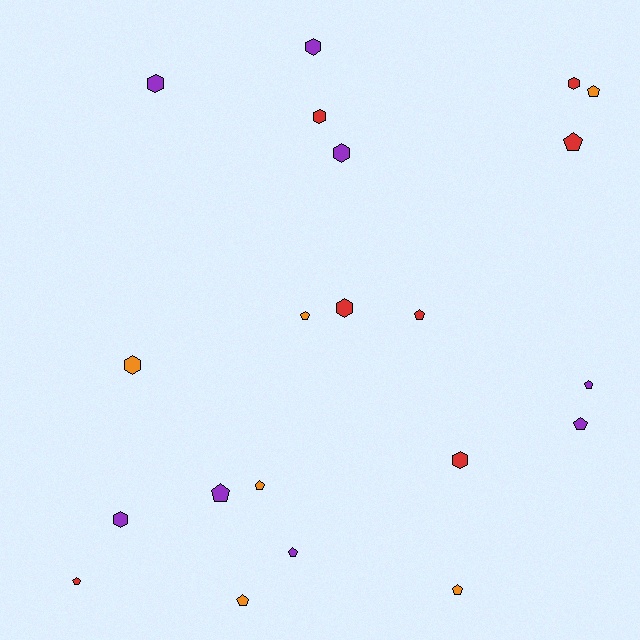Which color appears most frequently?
Purple, with 8 objects.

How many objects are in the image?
There are 21 objects.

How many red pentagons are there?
There are 3 red pentagons.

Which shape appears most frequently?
Pentagon, with 12 objects.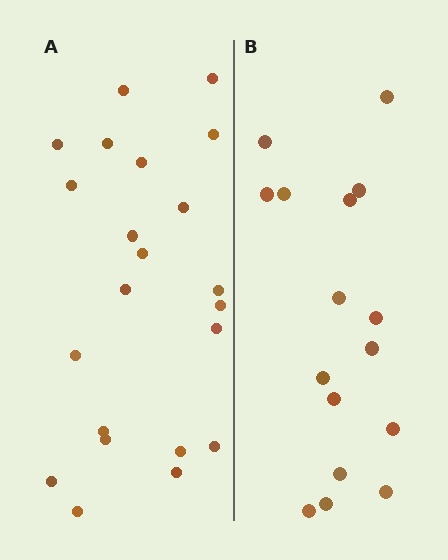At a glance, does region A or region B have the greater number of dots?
Region A (the left region) has more dots.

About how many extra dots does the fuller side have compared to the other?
Region A has about 6 more dots than region B.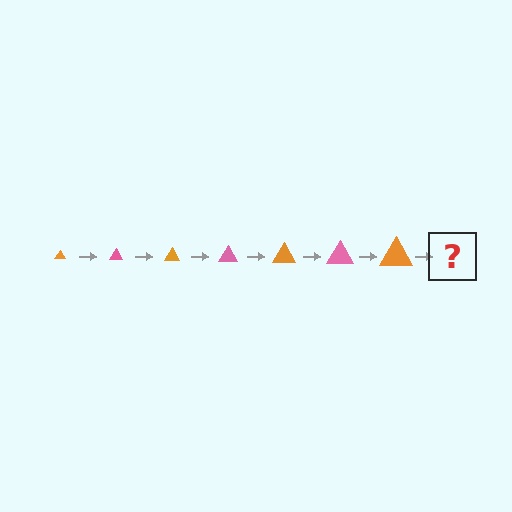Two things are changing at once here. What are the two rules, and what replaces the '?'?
The two rules are that the triangle grows larger each step and the color cycles through orange and pink. The '?' should be a pink triangle, larger than the previous one.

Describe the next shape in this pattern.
It should be a pink triangle, larger than the previous one.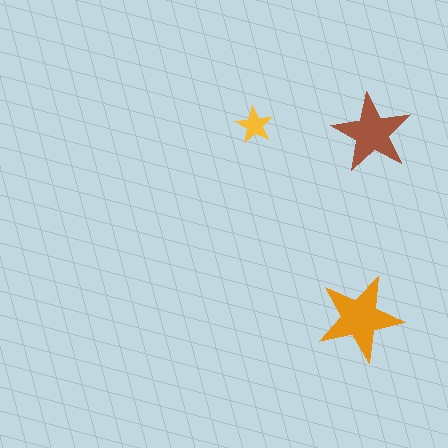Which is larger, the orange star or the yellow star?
The orange one.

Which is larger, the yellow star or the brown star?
The brown one.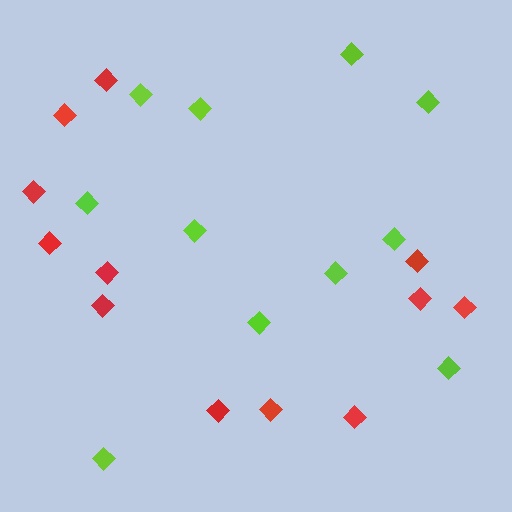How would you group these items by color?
There are 2 groups: one group of red diamonds (12) and one group of lime diamonds (11).